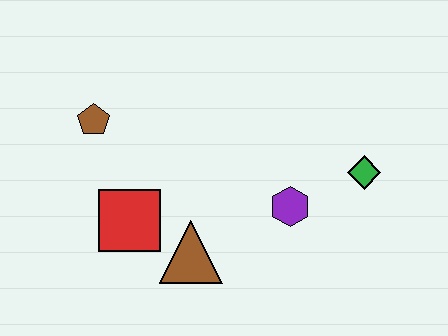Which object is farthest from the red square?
The green diamond is farthest from the red square.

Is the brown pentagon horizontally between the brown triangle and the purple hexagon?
No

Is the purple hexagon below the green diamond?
Yes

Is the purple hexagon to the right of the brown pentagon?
Yes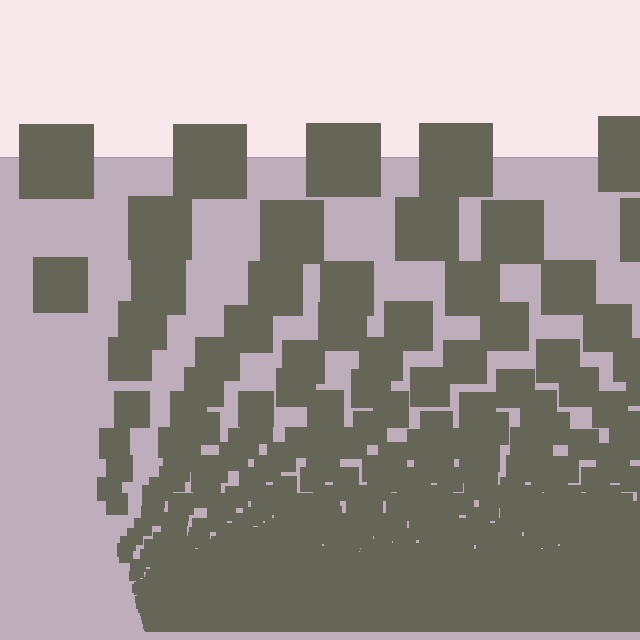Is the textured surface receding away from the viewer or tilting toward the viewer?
The surface appears to tilt toward the viewer. Texture elements get larger and sparser toward the top.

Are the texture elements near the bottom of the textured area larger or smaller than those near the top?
Smaller. The gradient is inverted — elements near the bottom are smaller and denser.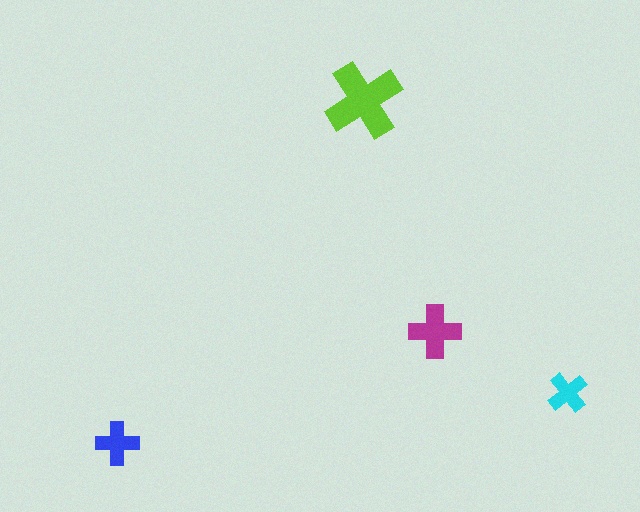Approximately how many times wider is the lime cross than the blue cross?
About 2 times wider.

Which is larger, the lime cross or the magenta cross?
The lime one.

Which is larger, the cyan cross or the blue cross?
The blue one.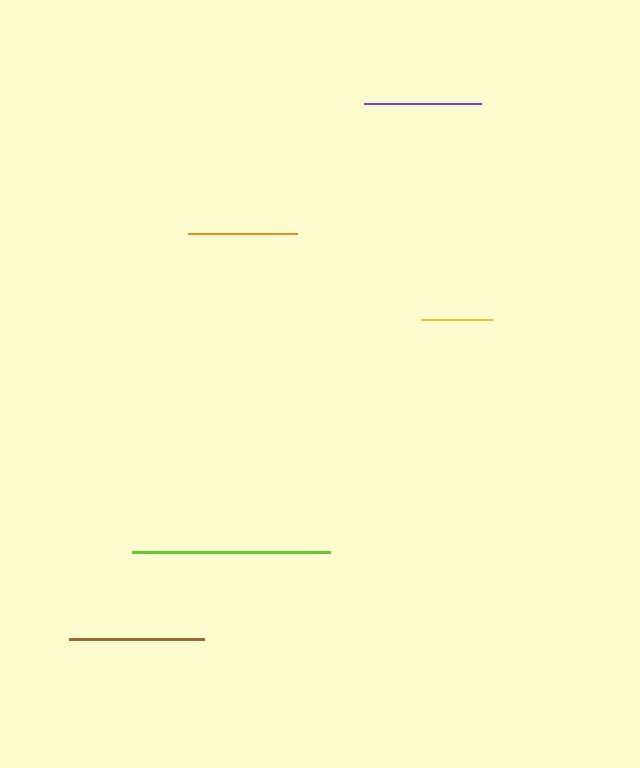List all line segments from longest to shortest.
From longest to shortest: lime, brown, purple, orange, yellow.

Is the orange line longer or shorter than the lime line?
The lime line is longer than the orange line.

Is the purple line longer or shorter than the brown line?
The brown line is longer than the purple line.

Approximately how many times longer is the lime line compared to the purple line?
The lime line is approximately 1.7 times the length of the purple line.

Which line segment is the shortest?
The yellow line is the shortest at approximately 71 pixels.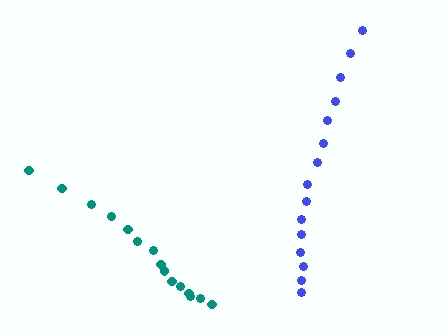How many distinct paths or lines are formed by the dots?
There are 2 distinct paths.